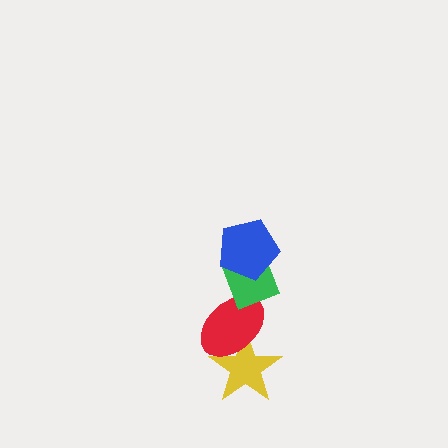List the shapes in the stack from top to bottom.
From top to bottom: the blue pentagon, the green diamond, the red ellipse, the yellow star.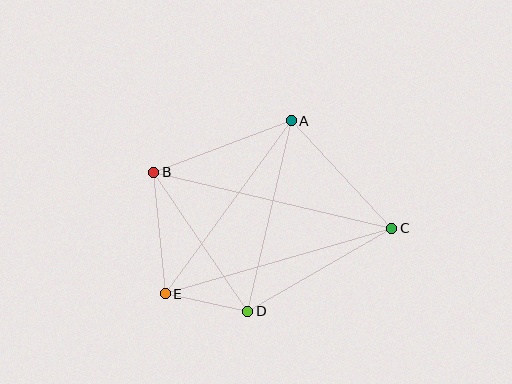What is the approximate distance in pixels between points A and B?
The distance between A and B is approximately 147 pixels.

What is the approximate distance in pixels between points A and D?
The distance between A and D is approximately 195 pixels.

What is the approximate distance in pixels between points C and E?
The distance between C and E is approximately 236 pixels.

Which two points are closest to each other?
Points D and E are closest to each other.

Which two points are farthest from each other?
Points B and C are farthest from each other.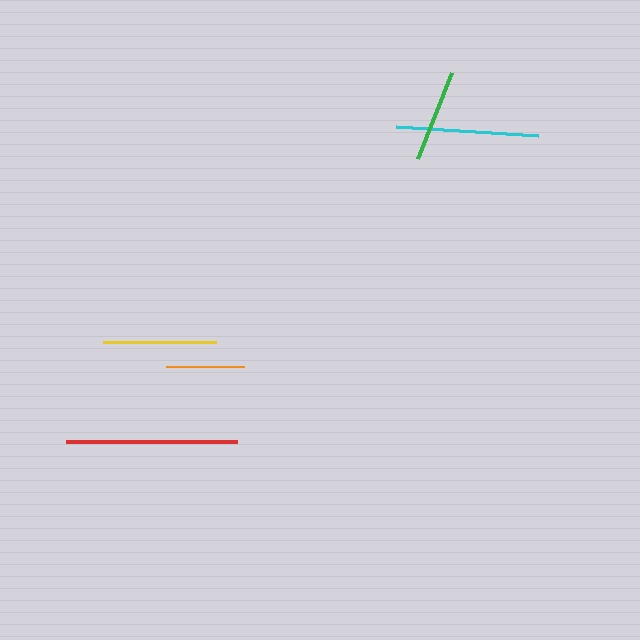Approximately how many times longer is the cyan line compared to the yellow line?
The cyan line is approximately 1.3 times the length of the yellow line.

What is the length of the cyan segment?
The cyan segment is approximately 143 pixels long.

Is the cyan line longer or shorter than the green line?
The cyan line is longer than the green line.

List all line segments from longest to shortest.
From longest to shortest: red, cyan, yellow, green, orange.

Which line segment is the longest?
The red line is the longest at approximately 171 pixels.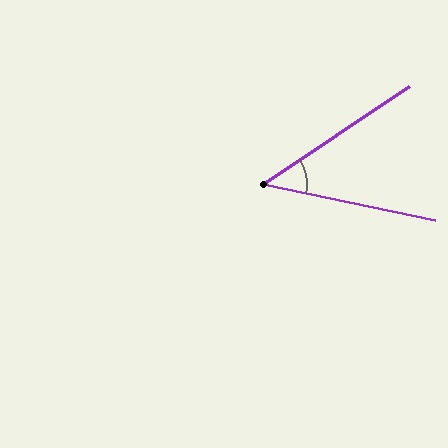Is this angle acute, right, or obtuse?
It is acute.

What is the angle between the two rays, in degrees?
Approximately 46 degrees.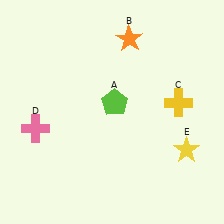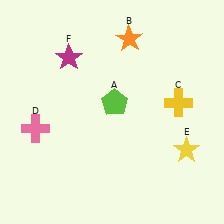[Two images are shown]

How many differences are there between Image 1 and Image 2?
There is 1 difference between the two images.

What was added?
A magenta star (F) was added in Image 2.